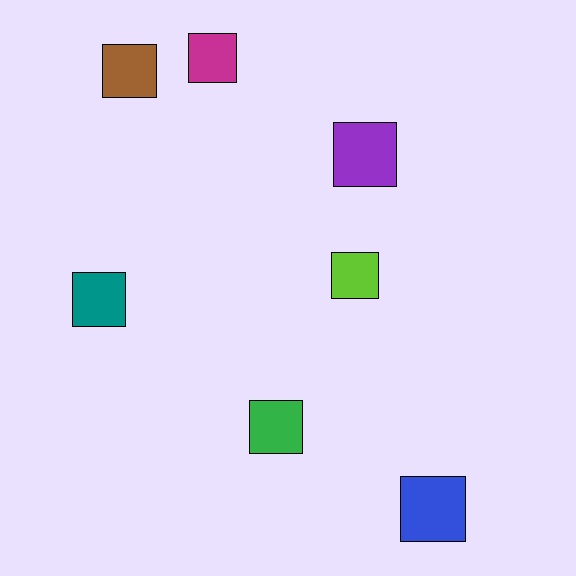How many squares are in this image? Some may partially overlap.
There are 7 squares.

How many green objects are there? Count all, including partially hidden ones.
There is 1 green object.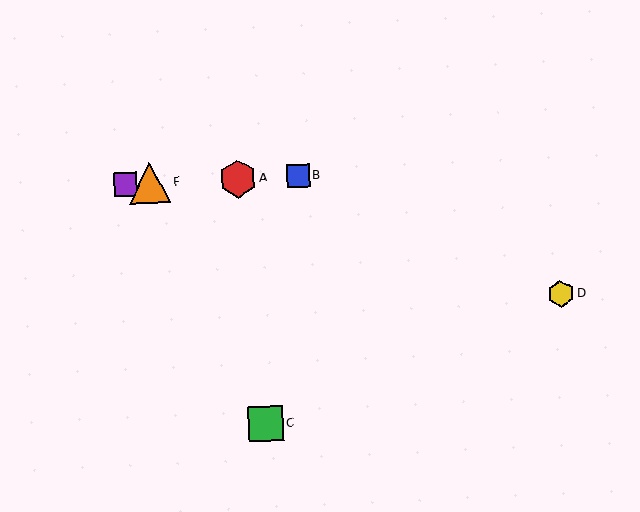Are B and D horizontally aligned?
No, B is at y≈176 and D is at y≈294.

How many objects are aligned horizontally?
4 objects (A, B, E, F) are aligned horizontally.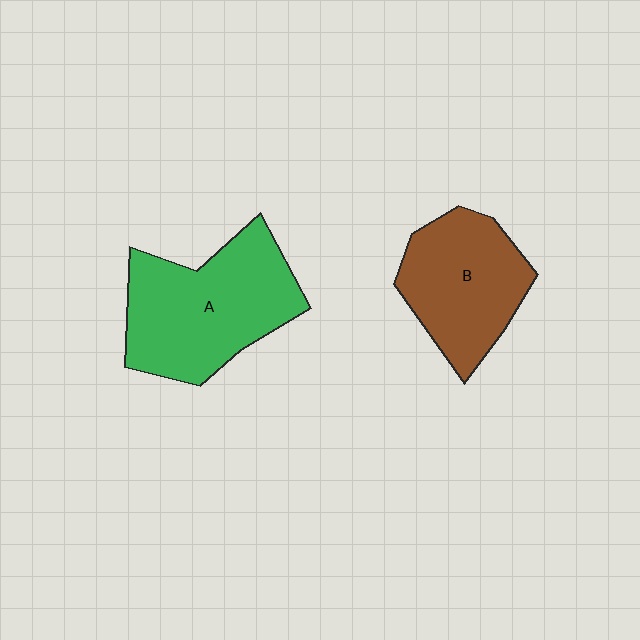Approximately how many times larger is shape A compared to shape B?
Approximately 1.3 times.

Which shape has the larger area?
Shape A (green).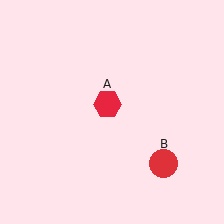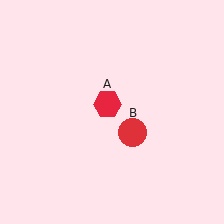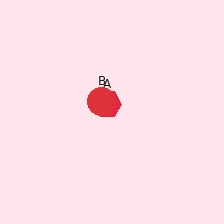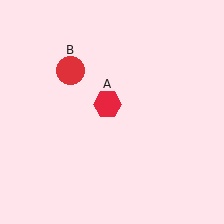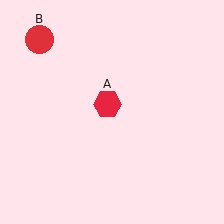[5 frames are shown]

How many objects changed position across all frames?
1 object changed position: red circle (object B).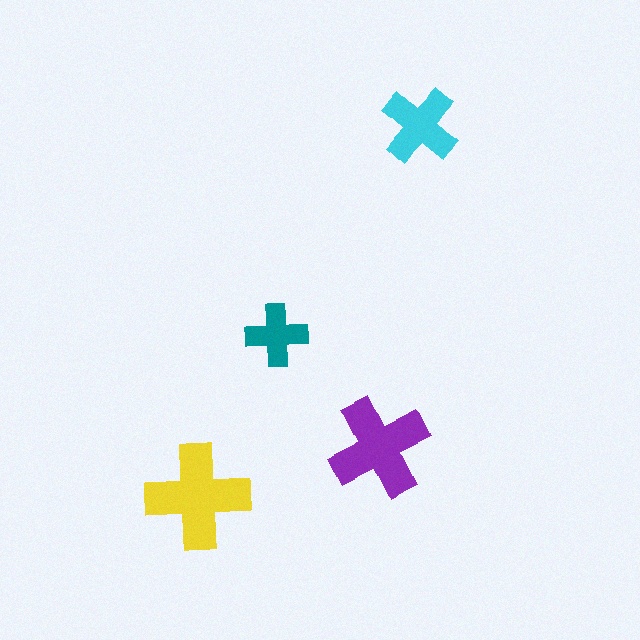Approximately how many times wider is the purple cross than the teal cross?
About 1.5 times wider.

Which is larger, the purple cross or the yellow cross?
The yellow one.